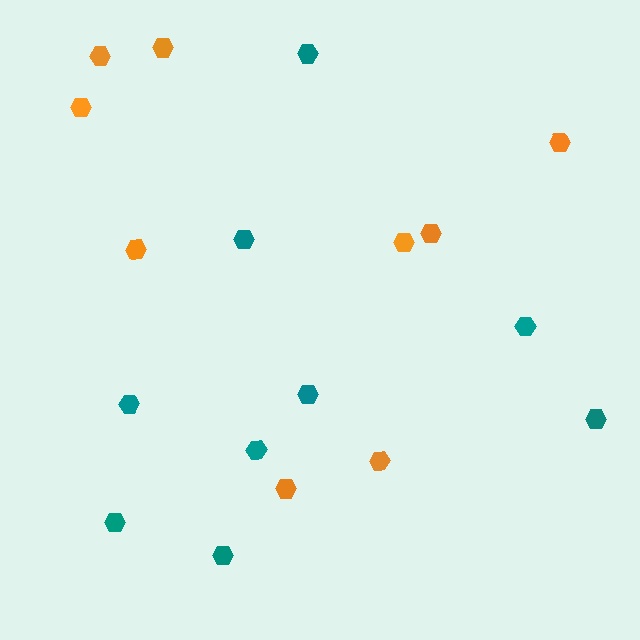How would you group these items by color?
There are 2 groups: one group of orange hexagons (9) and one group of teal hexagons (9).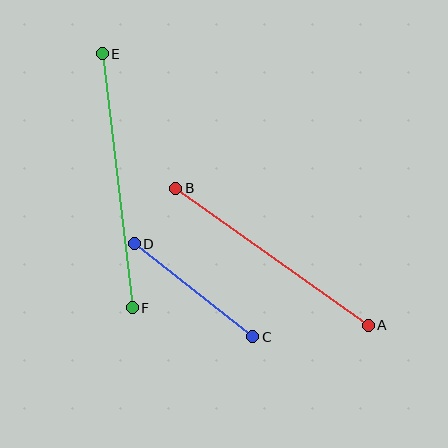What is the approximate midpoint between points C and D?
The midpoint is at approximately (193, 290) pixels.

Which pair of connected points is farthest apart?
Points E and F are farthest apart.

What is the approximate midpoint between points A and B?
The midpoint is at approximately (272, 257) pixels.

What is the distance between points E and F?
The distance is approximately 256 pixels.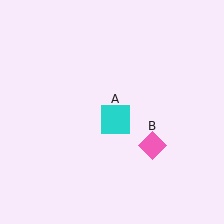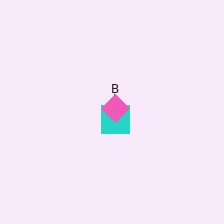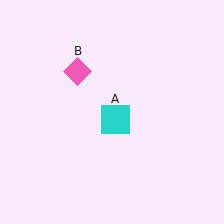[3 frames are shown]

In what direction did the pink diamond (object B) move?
The pink diamond (object B) moved up and to the left.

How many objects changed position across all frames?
1 object changed position: pink diamond (object B).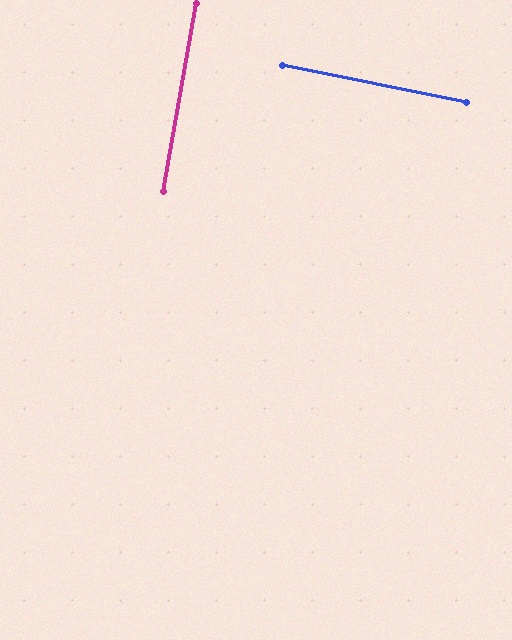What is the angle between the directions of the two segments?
Approximately 89 degrees.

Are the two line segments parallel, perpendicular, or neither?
Perpendicular — they meet at approximately 89°.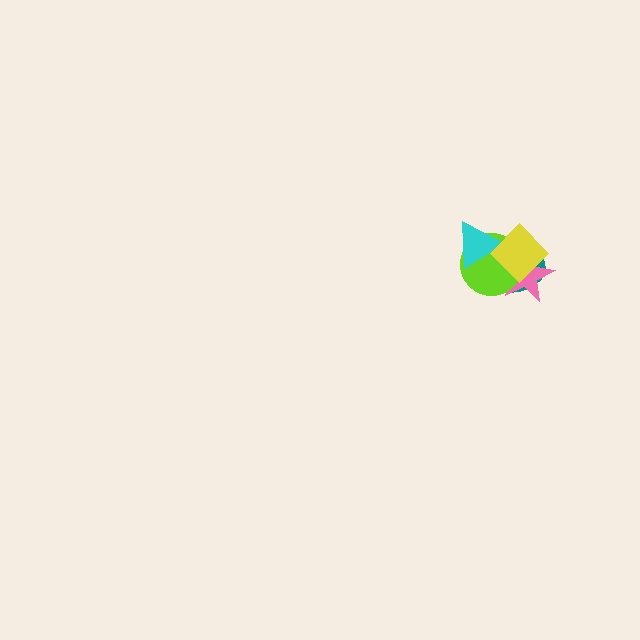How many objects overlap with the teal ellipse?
4 objects overlap with the teal ellipse.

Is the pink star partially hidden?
Yes, it is partially covered by another shape.